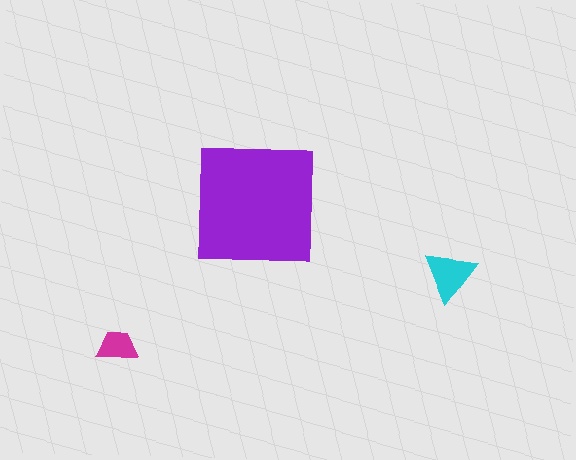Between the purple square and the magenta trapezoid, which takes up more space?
The purple square.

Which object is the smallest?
The magenta trapezoid.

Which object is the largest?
The purple square.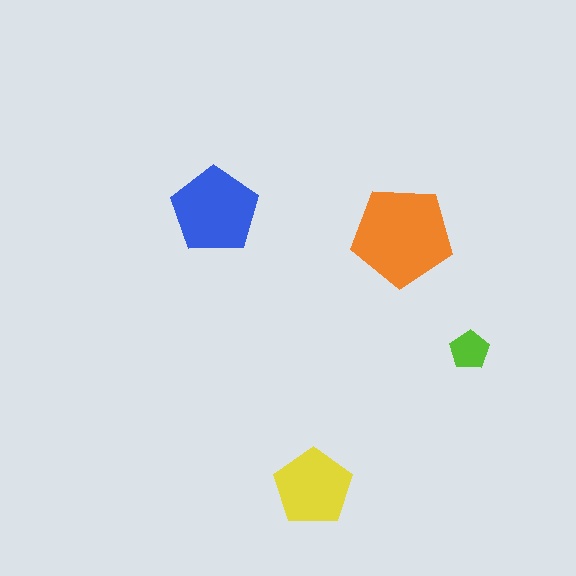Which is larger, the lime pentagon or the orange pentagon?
The orange one.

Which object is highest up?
The blue pentagon is topmost.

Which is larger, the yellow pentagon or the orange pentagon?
The orange one.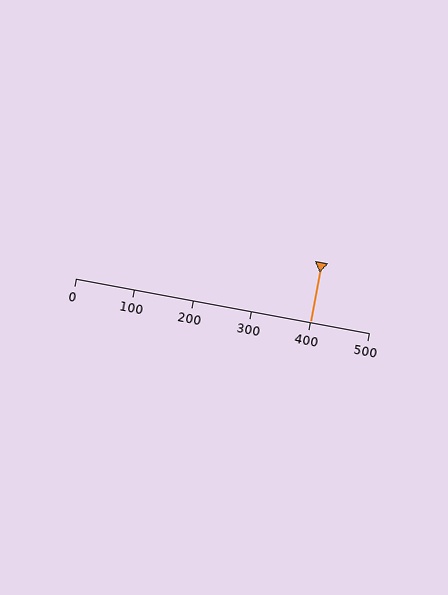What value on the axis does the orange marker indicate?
The marker indicates approximately 400.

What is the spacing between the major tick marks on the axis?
The major ticks are spaced 100 apart.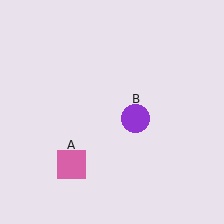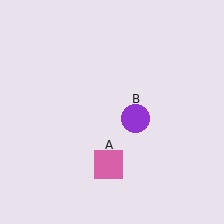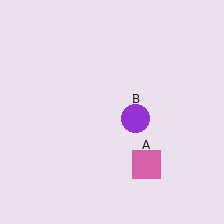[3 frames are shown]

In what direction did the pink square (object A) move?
The pink square (object A) moved right.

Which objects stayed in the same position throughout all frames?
Purple circle (object B) remained stationary.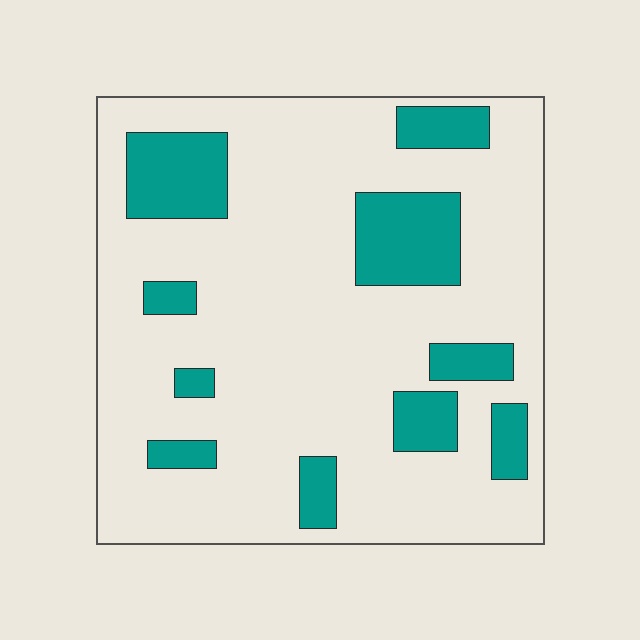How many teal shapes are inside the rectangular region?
10.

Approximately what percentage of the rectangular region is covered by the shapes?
Approximately 20%.